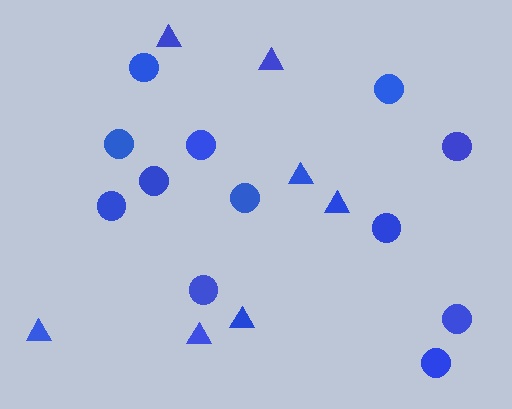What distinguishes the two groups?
There are 2 groups: one group of circles (12) and one group of triangles (7).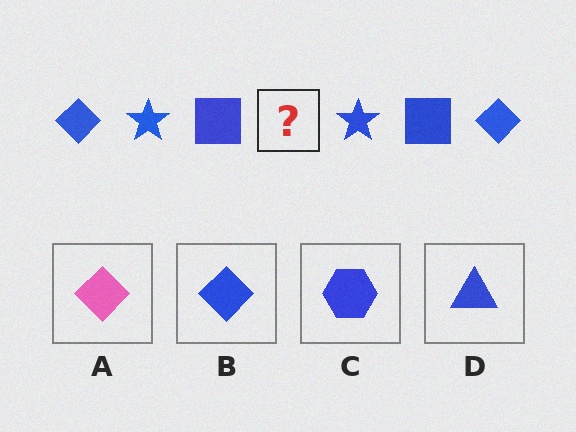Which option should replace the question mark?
Option B.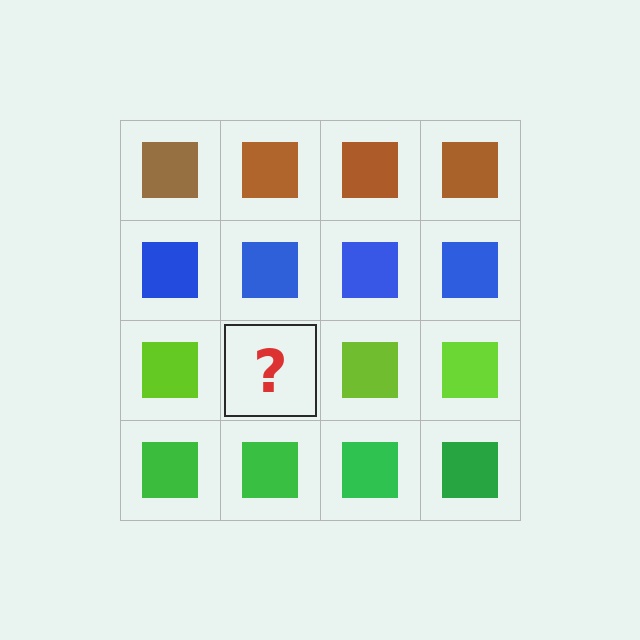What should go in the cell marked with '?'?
The missing cell should contain a lime square.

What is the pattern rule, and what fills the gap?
The rule is that each row has a consistent color. The gap should be filled with a lime square.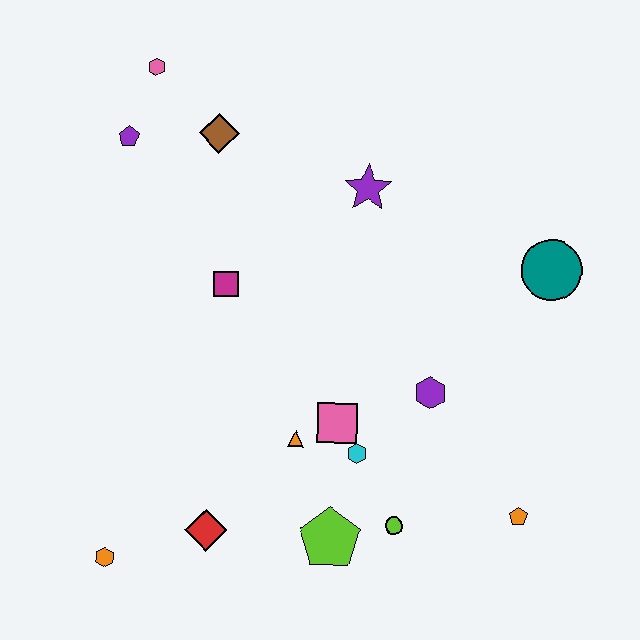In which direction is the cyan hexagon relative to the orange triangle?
The cyan hexagon is to the right of the orange triangle.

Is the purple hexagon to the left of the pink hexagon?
No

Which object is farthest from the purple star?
The orange hexagon is farthest from the purple star.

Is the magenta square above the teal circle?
No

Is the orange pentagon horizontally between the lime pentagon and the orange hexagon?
No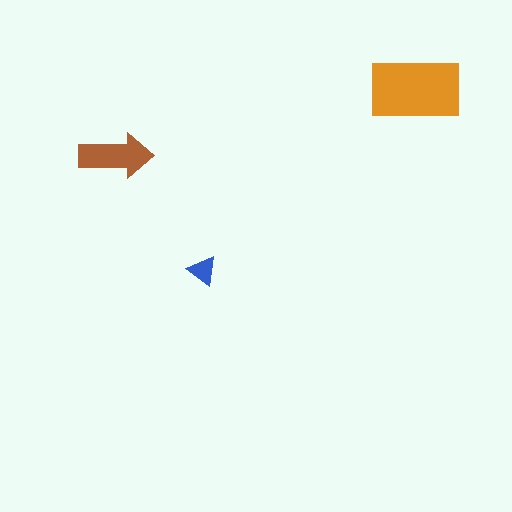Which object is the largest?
The orange rectangle.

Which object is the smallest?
The blue triangle.